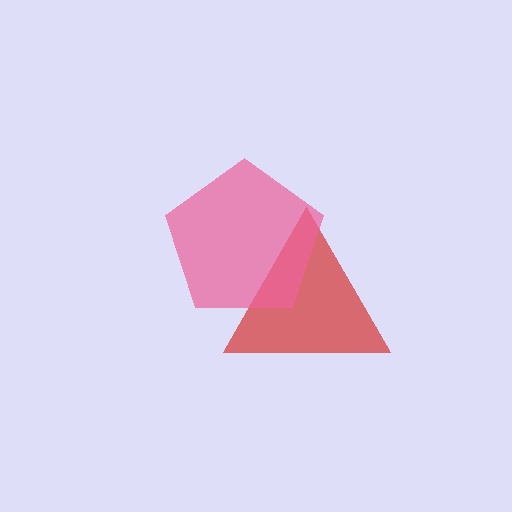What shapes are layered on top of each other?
The layered shapes are: a red triangle, a pink pentagon.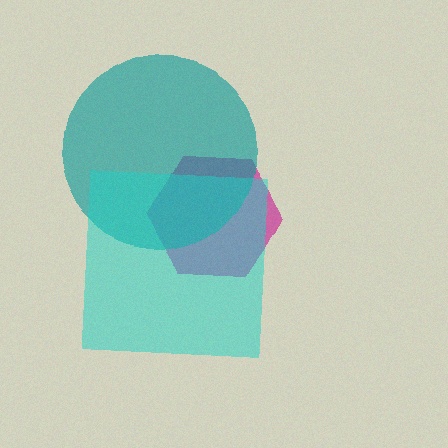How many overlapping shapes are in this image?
There are 3 overlapping shapes in the image.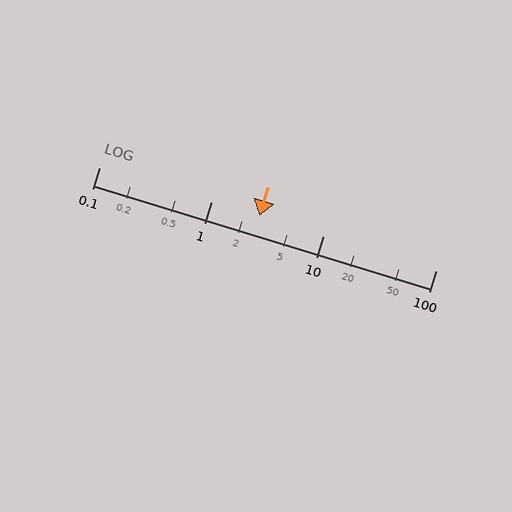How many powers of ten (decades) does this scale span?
The scale spans 3 decades, from 0.1 to 100.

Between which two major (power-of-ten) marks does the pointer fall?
The pointer is between 1 and 10.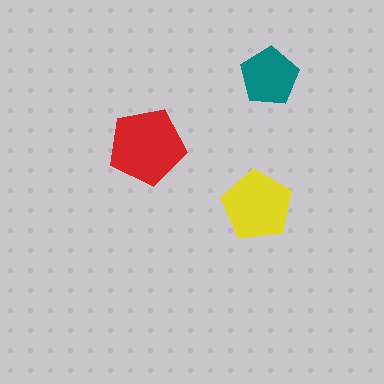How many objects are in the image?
There are 3 objects in the image.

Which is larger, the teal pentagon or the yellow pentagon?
The yellow one.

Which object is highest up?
The teal pentagon is topmost.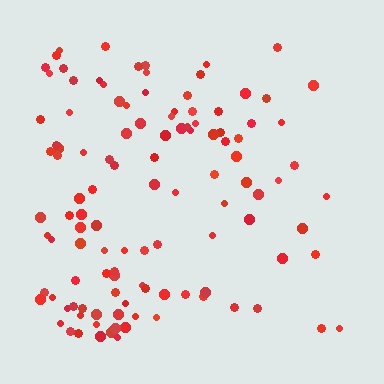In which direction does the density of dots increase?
From right to left, with the left side densest.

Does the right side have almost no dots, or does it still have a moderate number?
Still a moderate number, just noticeably fewer than the left.